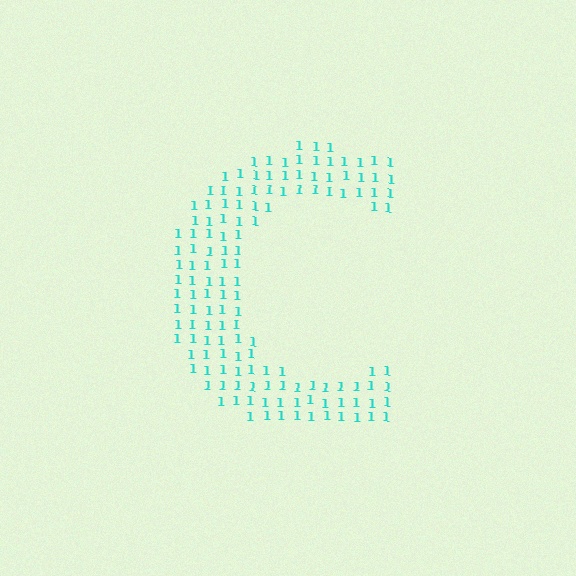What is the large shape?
The large shape is the letter C.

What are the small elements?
The small elements are digit 1's.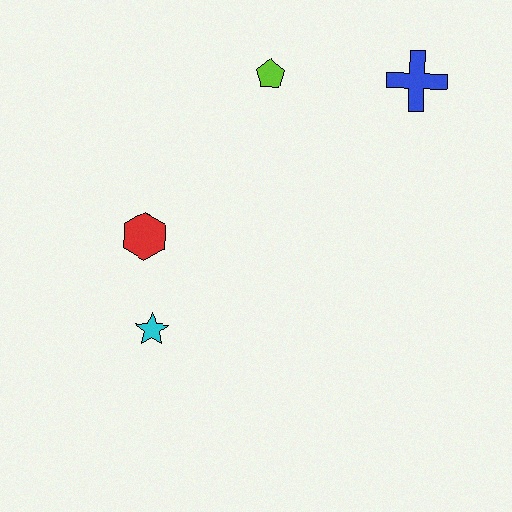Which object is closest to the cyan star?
The red hexagon is closest to the cyan star.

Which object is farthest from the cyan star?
The blue cross is farthest from the cyan star.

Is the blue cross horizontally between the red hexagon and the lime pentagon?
No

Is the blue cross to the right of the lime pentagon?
Yes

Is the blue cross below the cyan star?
No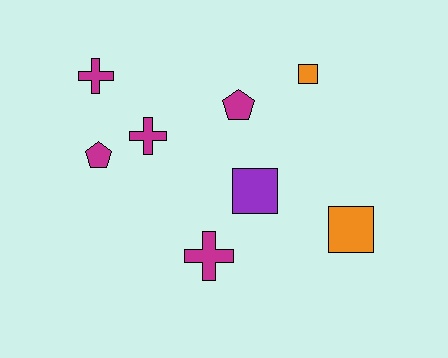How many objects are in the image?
There are 8 objects.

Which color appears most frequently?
Magenta, with 5 objects.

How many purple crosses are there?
There are no purple crosses.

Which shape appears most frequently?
Square, with 3 objects.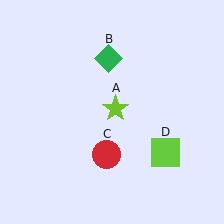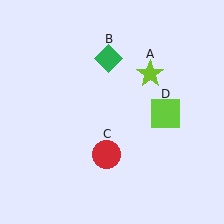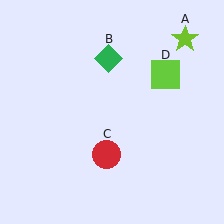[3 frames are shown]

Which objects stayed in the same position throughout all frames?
Green diamond (object B) and red circle (object C) remained stationary.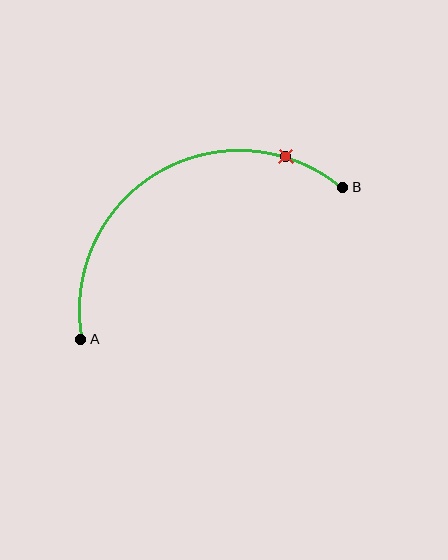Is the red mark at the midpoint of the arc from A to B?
No. The red mark lies on the arc but is closer to endpoint B. The arc midpoint would be at the point on the curve equidistant along the arc from both A and B.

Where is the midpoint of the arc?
The arc midpoint is the point on the curve farthest from the straight line joining A and B. It sits above that line.